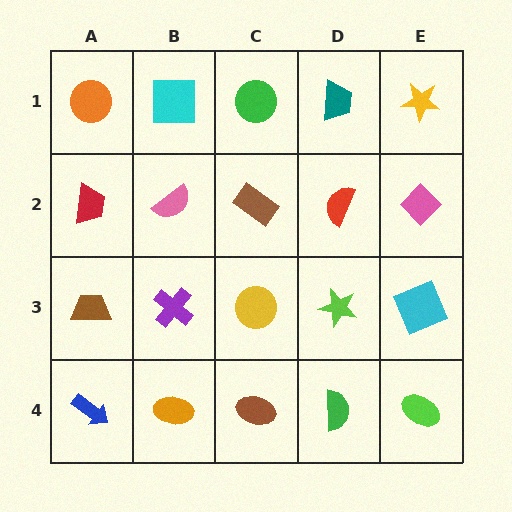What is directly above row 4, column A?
A brown trapezoid.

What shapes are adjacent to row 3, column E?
A pink diamond (row 2, column E), a lime ellipse (row 4, column E), a lime star (row 3, column D).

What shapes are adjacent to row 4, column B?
A purple cross (row 3, column B), a blue arrow (row 4, column A), a brown ellipse (row 4, column C).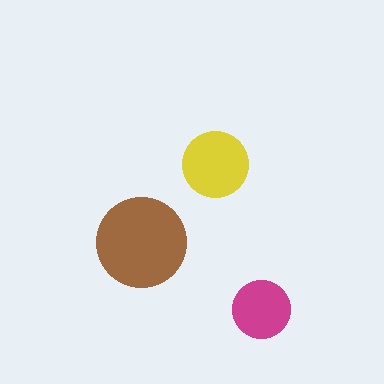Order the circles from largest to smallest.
the brown one, the yellow one, the magenta one.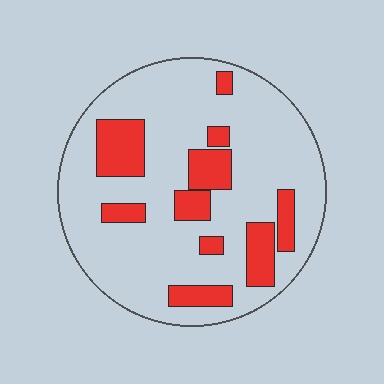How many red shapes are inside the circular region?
10.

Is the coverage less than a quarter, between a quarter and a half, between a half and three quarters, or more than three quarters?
Less than a quarter.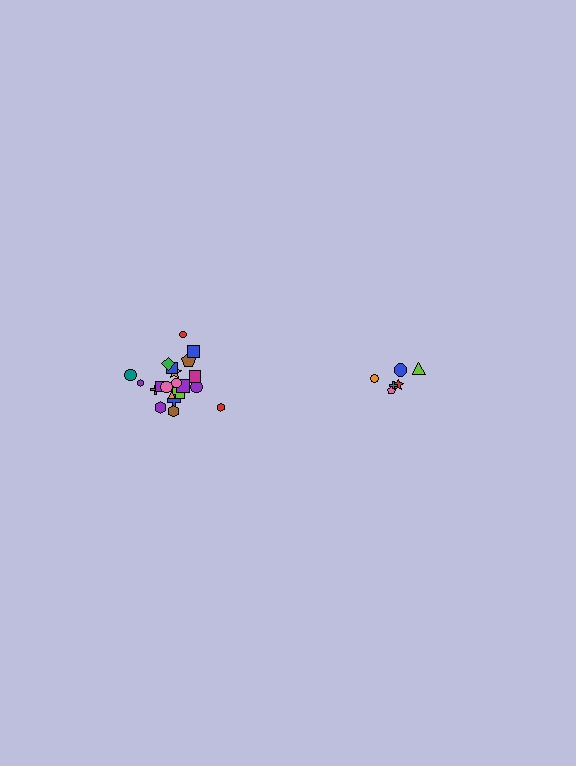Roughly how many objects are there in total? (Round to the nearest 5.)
Roughly 30 objects in total.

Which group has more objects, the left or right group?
The left group.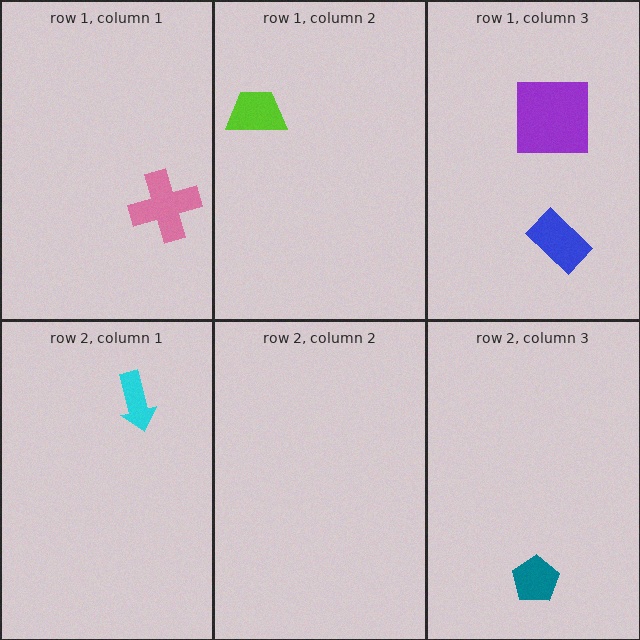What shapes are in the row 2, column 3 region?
The teal pentagon.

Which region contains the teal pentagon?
The row 2, column 3 region.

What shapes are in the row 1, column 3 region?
The blue rectangle, the yellow ellipse, the purple square.